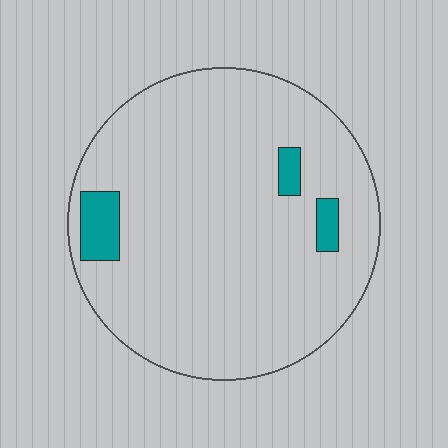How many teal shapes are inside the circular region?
3.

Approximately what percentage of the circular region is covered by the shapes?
Approximately 5%.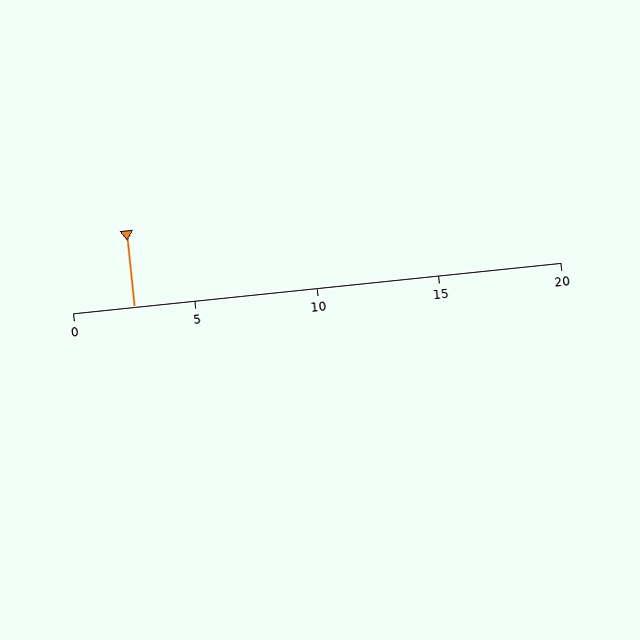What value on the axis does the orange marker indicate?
The marker indicates approximately 2.5.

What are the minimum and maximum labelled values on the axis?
The axis runs from 0 to 20.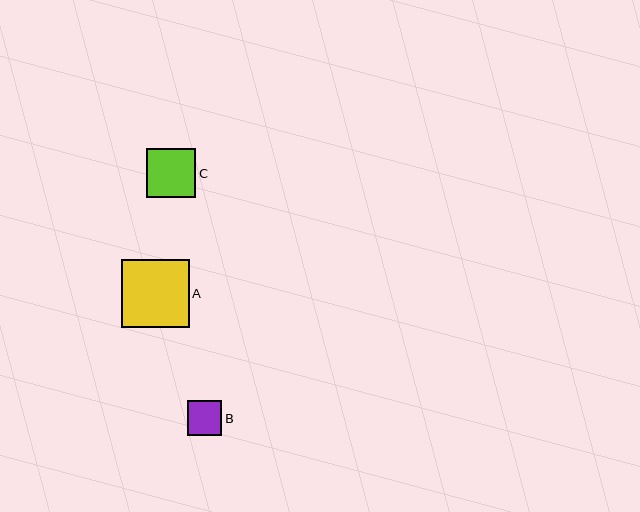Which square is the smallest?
Square B is the smallest with a size of approximately 35 pixels.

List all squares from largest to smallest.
From largest to smallest: A, C, B.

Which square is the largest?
Square A is the largest with a size of approximately 68 pixels.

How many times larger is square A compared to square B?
Square A is approximately 1.9 times the size of square B.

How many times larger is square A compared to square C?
Square A is approximately 1.4 times the size of square C.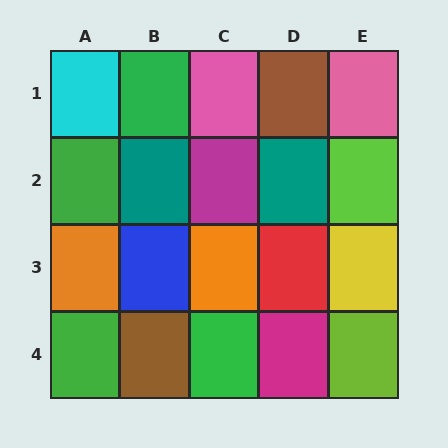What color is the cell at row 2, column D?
Teal.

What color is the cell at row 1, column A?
Cyan.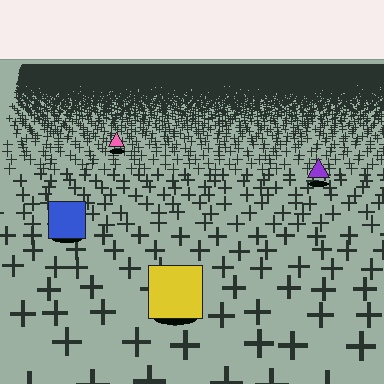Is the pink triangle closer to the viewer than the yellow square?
No. The yellow square is closer — you can tell from the texture gradient: the ground texture is coarser near it.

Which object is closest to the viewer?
The yellow square is closest. The texture marks near it are larger and more spread out.